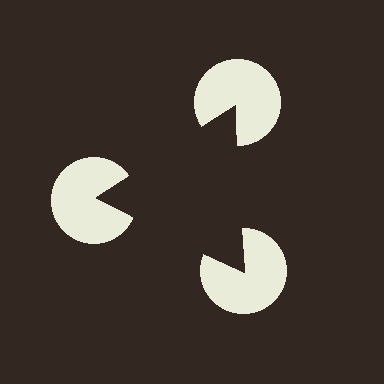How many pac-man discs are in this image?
There are 3 — one at each vertex of the illusory triangle.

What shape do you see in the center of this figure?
An illusory triangle — its edges are inferred from the aligned wedge cuts in the pac-man discs, not physically drawn.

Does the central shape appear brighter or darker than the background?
It typically appears slightly darker than the background, even though no actual brightness change is drawn.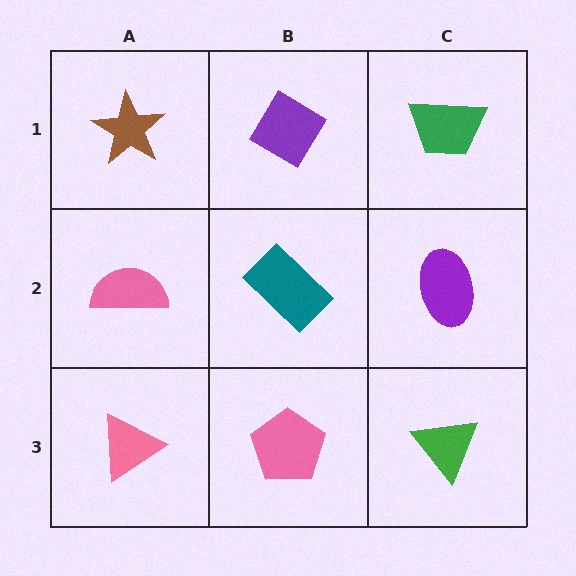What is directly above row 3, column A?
A pink semicircle.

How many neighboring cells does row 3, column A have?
2.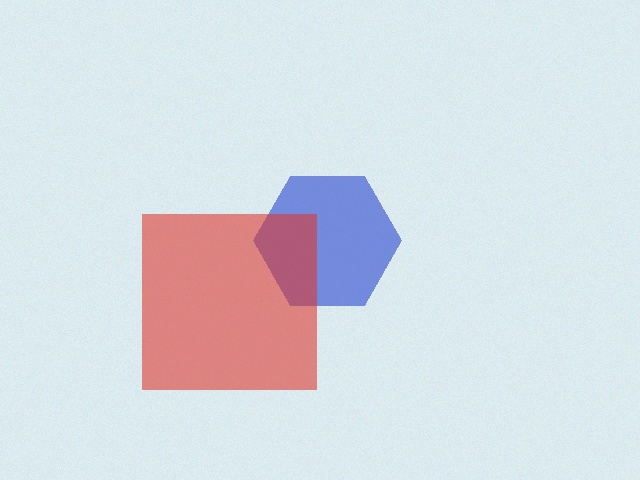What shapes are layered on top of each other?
The layered shapes are: a blue hexagon, a red square.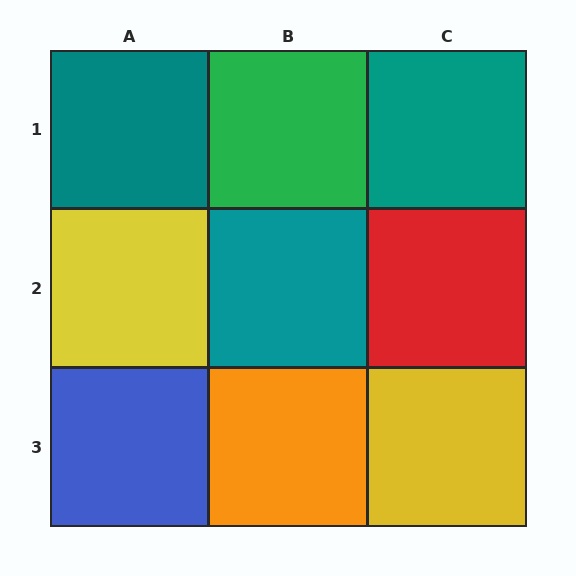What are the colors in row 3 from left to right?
Blue, orange, yellow.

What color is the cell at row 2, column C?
Red.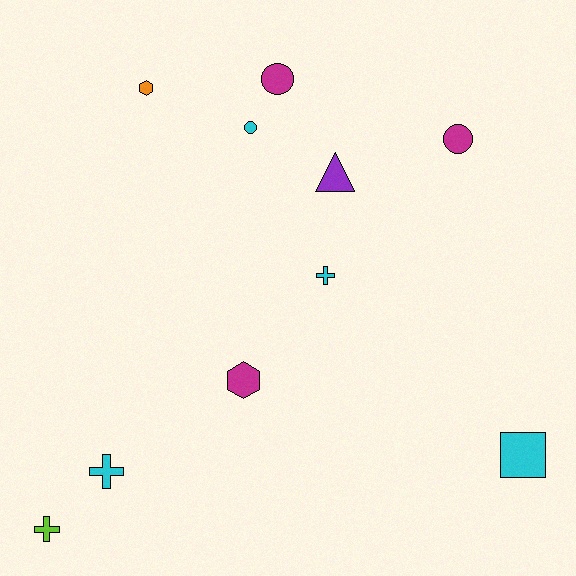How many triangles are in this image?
There is 1 triangle.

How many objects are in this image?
There are 10 objects.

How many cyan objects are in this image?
There are 4 cyan objects.